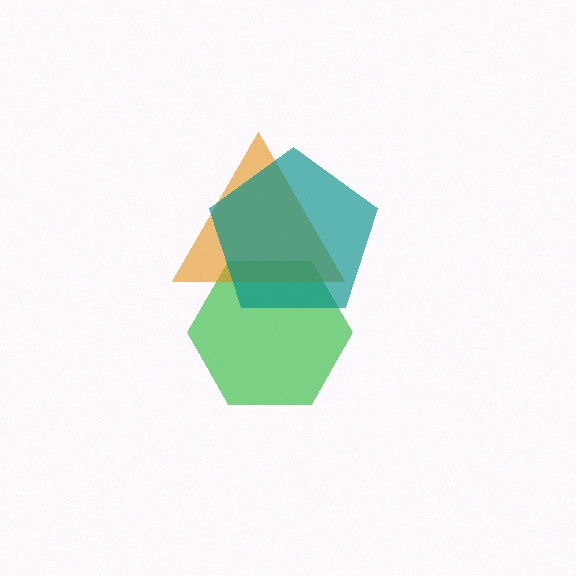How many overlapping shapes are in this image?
There are 3 overlapping shapes in the image.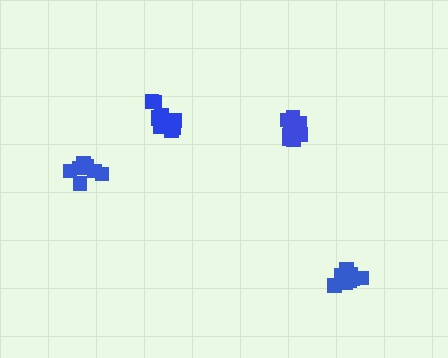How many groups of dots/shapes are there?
There are 4 groups.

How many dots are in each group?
Group 1: 9 dots, Group 2: 11 dots, Group 3: 7 dots, Group 4: 10 dots (37 total).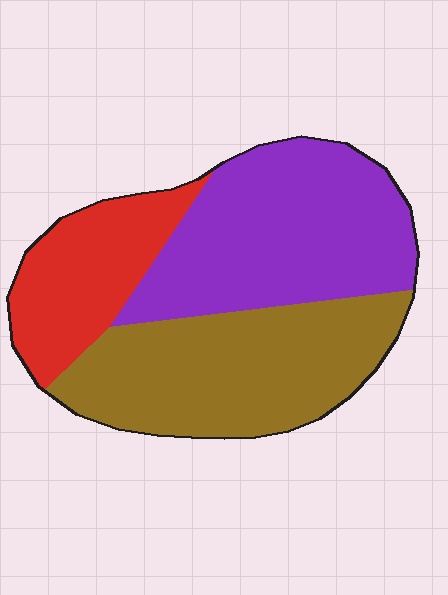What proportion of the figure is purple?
Purple covers roughly 40% of the figure.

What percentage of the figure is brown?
Brown covers about 40% of the figure.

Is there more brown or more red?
Brown.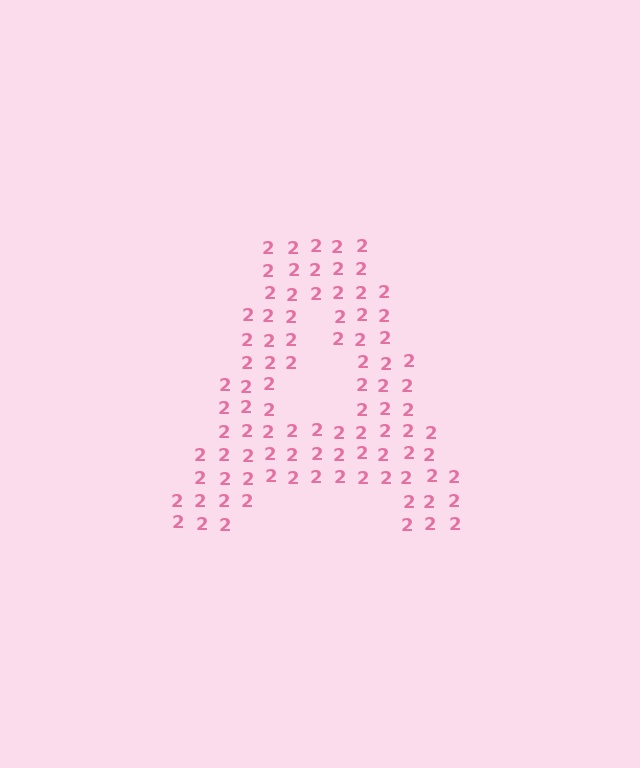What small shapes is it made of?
It is made of small digit 2's.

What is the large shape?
The large shape is the letter A.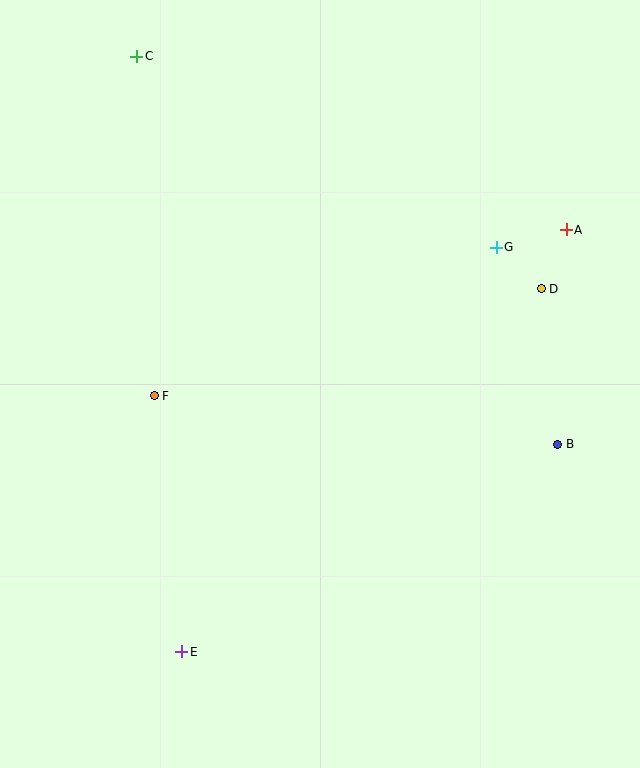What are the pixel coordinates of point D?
Point D is at (541, 289).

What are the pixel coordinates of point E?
Point E is at (182, 652).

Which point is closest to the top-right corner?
Point A is closest to the top-right corner.